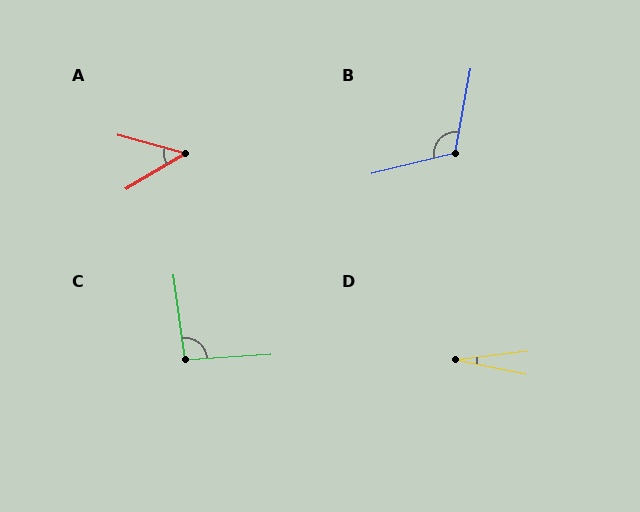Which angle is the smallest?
D, at approximately 19 degrees.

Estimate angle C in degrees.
Approximately 94 degrees.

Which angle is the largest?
B, at approximately 114 degrees.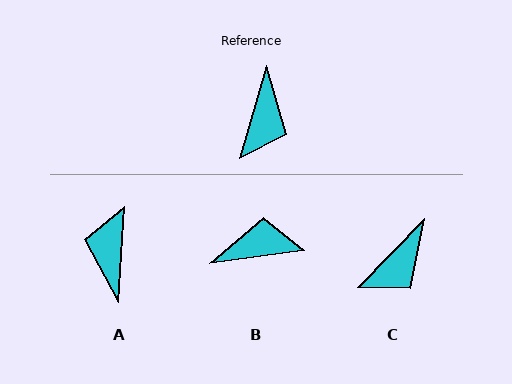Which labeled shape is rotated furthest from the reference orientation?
A, about 168 degrees away.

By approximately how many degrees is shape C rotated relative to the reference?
Approximately 28 degrees clockwise.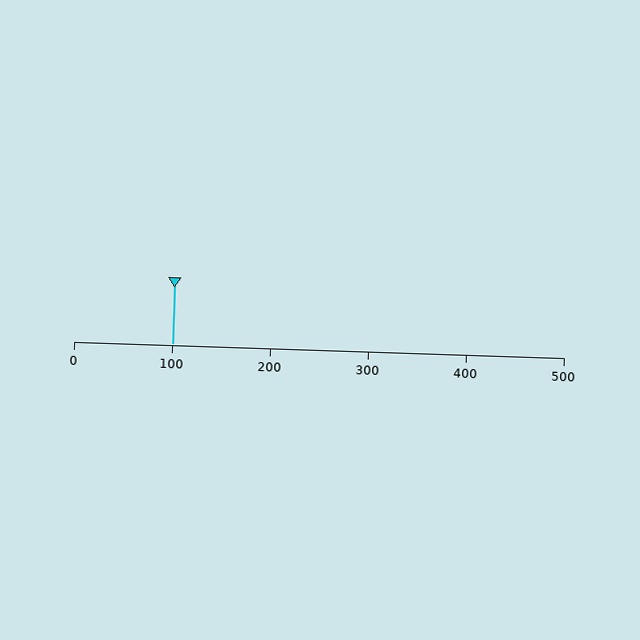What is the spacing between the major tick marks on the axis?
The major ticks are spaced 100 apart.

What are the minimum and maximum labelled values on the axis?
The axis runs from 0 to 500.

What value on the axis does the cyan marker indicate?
The marker indicates approximately 100.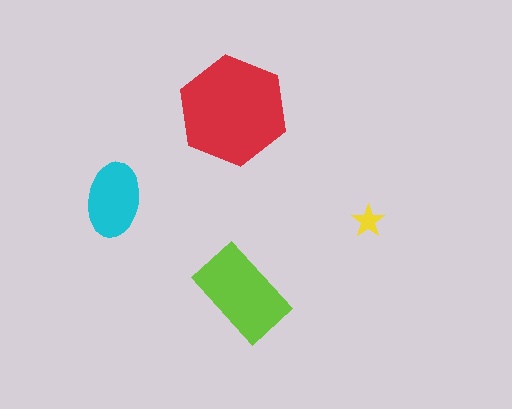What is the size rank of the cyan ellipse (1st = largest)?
3rd.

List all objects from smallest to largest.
The yellow star, the cyan ellipse, the lime rectangle, the red hexagon.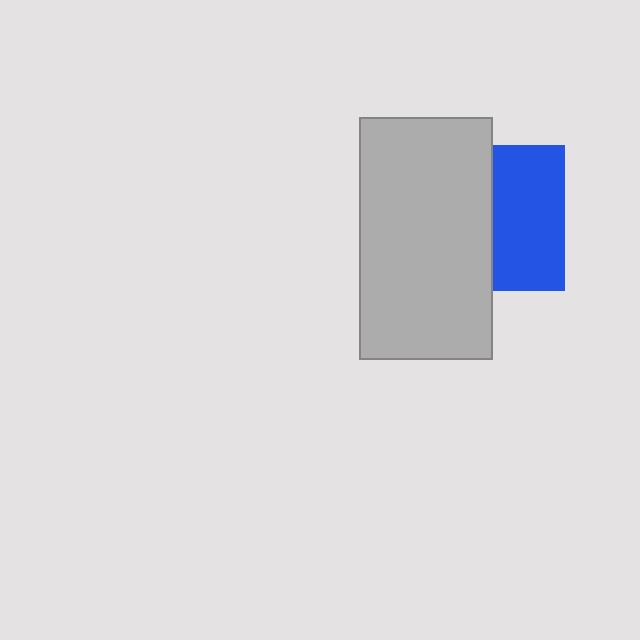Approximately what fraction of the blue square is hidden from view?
Roughly 51% of the blue square is hidden behind the light gray rectangle.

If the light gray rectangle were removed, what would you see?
You would see the complete blue square.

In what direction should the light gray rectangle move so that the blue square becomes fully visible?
The light gray rectangle should move left. That is the shortest direction to clear the overlap and leave the blue square fully visible.